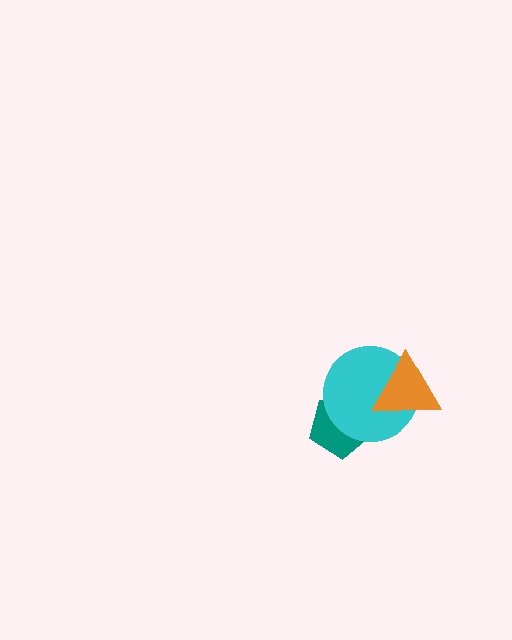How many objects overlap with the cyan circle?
2 objects overlap with the cyan circle.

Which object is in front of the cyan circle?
The orange triangle is in front of the cyan circle.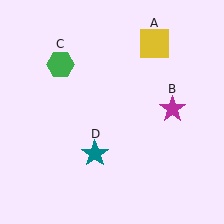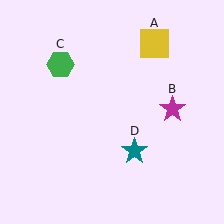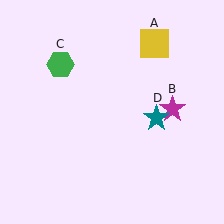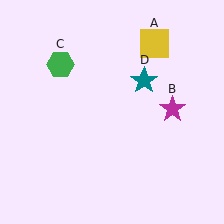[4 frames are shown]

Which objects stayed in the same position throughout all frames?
Yellow square (object A) and magenta star (object B) and green hexagon (object C) remained stationary.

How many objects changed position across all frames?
1 object changed position: teal star (object D).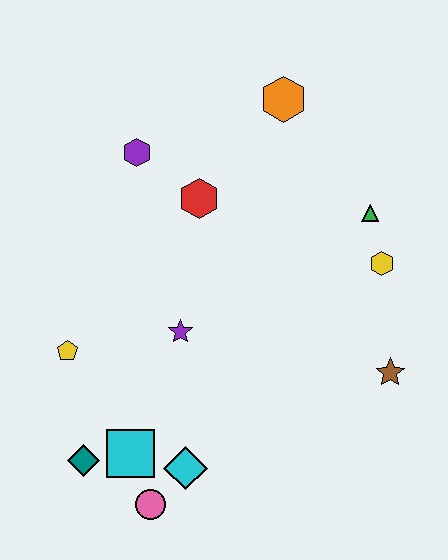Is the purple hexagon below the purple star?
No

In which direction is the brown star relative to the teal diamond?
The brown star is to the right of the teal diamond.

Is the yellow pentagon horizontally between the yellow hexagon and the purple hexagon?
No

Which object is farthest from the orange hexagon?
The pink circle is farthest from the orange hexagon.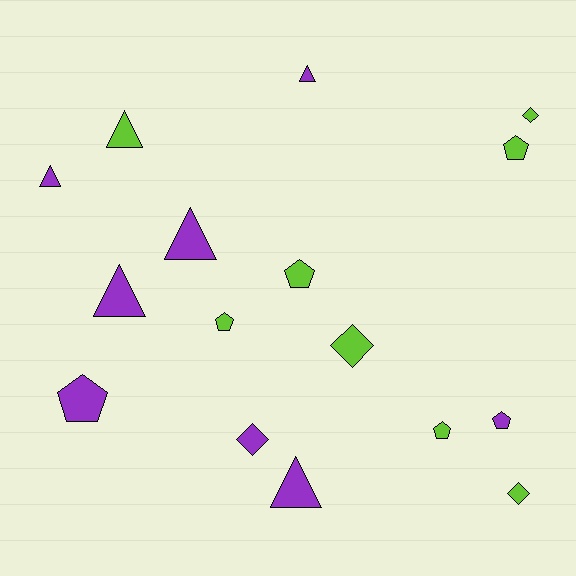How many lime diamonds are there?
There are 3 lime diamonds.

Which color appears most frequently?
Purple, with 8 objects.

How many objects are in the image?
There are 16 objects.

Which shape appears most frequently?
Pentagon, with 6 objects.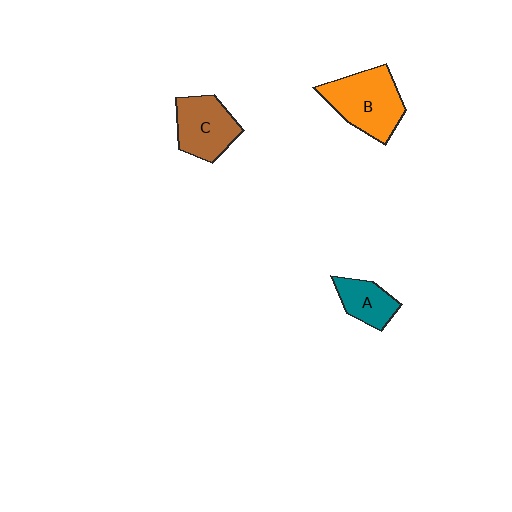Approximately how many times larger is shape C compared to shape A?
Approximately 1.5 times.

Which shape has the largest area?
Shape B (orange).